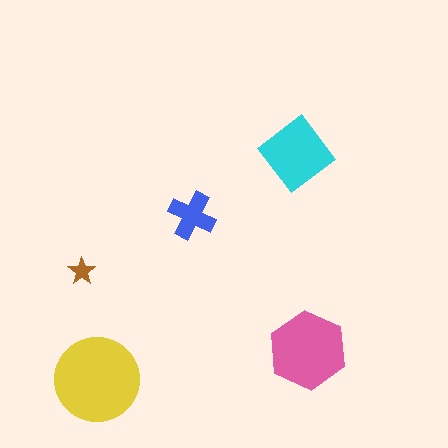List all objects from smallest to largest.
The brown star, the blue cross, the cyan diamond, the pink hexagon, the yellow circle.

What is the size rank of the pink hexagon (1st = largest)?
2nd.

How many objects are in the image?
There are 5 objects in the image.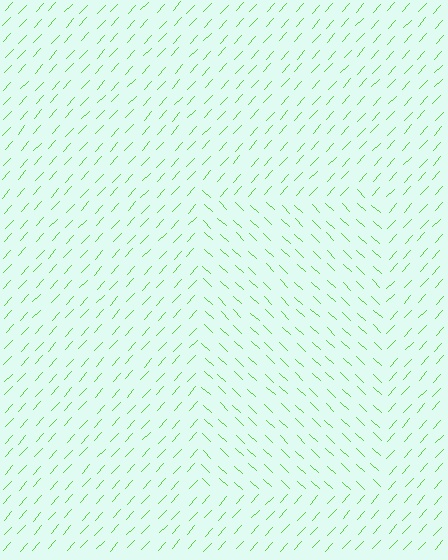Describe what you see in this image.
The image is filled with small lime line segments. A rectangle region in the image has lines oriented differently from the surrounding lines, creating a visible texture boundary.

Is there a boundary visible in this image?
Yes, there is a texture boundary formed by a change in line orientation.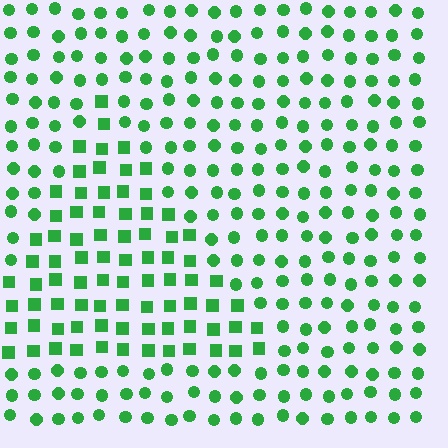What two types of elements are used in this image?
The image uses squares inside the triangle region and circles outside it.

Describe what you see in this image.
The image is filled with small green elements arranged in a uniform grid. A triangle-shaped region contains squares, while the surrounding area contains circles. The boundary is defined purely by the change in element shape.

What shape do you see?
I see a triangle.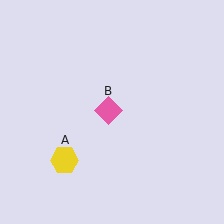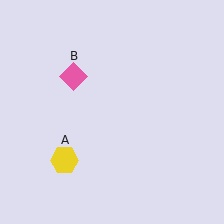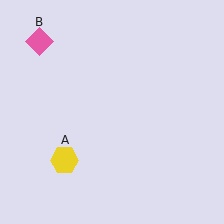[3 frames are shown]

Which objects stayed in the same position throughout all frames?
Yellow hexagon (object A) remained stationary.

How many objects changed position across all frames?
1 object changed position: pink diamond (object B).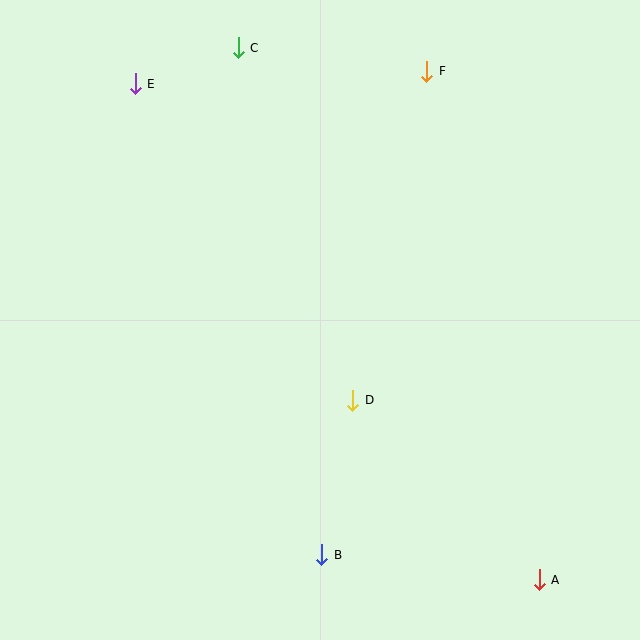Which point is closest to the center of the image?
Point D at (353, 400) is closest to the center.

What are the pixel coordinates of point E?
Point E is at (135, 84).